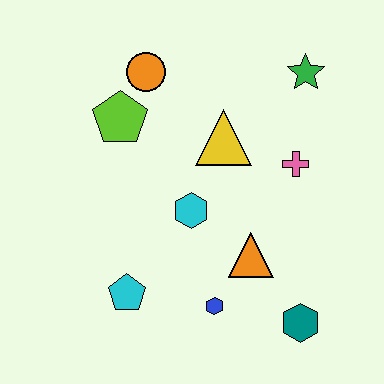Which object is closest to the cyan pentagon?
The blue hexagon is closest to the cyan pentagon.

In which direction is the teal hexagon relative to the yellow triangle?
The teal hexagon is below the yellow triangle.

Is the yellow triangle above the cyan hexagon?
Yes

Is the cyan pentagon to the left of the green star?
Yes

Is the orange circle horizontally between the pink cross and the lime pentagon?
Yes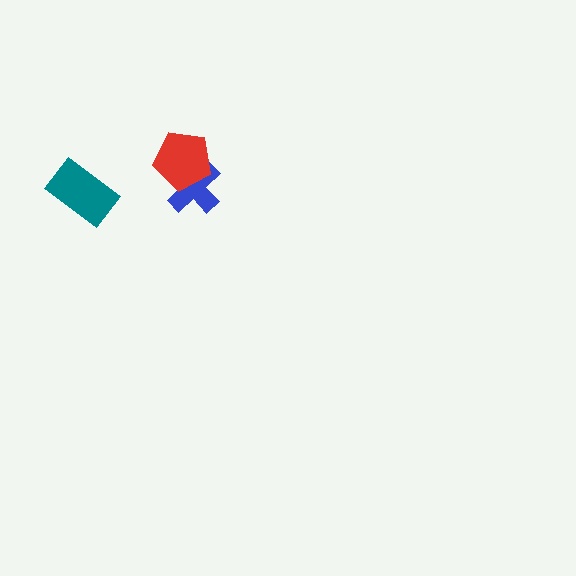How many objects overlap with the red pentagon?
1 object overlaps with the red pentagon.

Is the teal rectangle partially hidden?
No, no other shape covers it.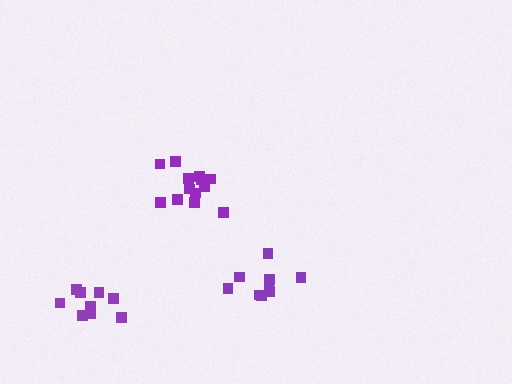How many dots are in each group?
Group 1: 13 dots, Group 2: 9 dots, Group 3: 9 dots (31 total).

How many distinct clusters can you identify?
There are 3 distinct clusters.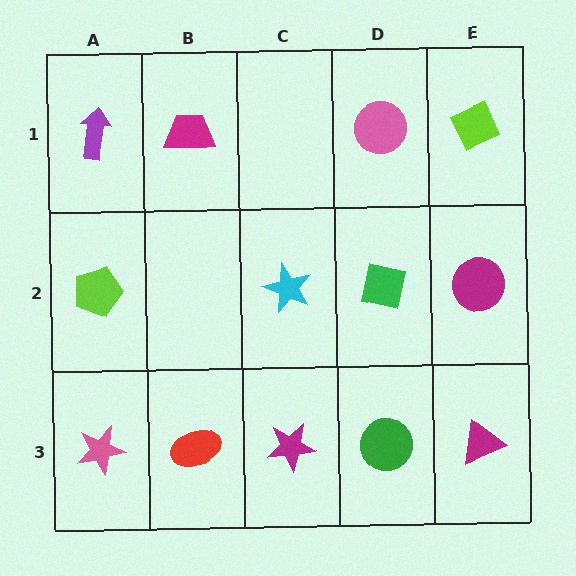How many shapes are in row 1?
4 shapes.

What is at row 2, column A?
A lime pentagon.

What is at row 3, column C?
A magenta star.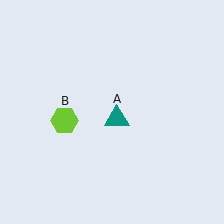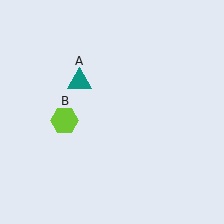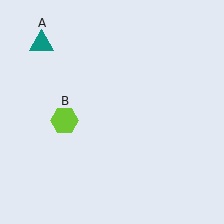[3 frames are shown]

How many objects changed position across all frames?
1 object changed position: teal triangle (object A).